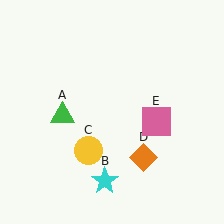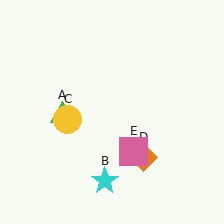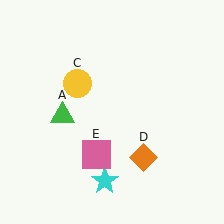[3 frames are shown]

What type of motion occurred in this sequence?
The yellow circle (object C), pink square (object E) rotated clockwise around the center of the scene.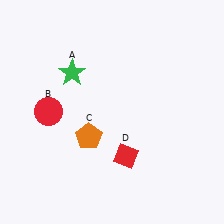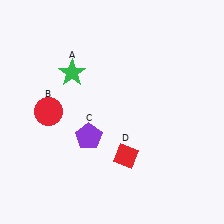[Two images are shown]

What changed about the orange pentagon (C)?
In Image 1, C is orange. In Image 2, it changed to purple.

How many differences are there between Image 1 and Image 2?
There is 1 difference between the two images.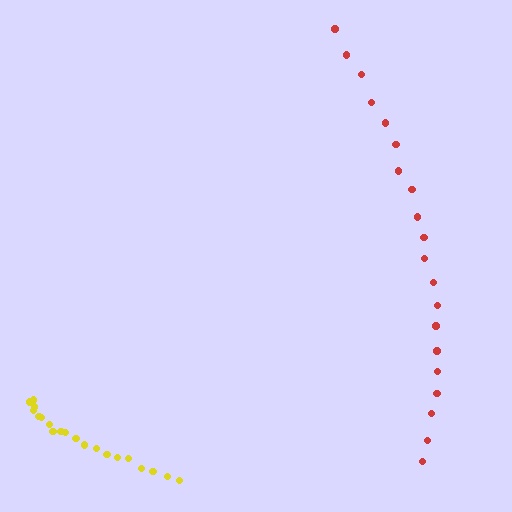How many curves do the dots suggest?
There are 2 distinct paths.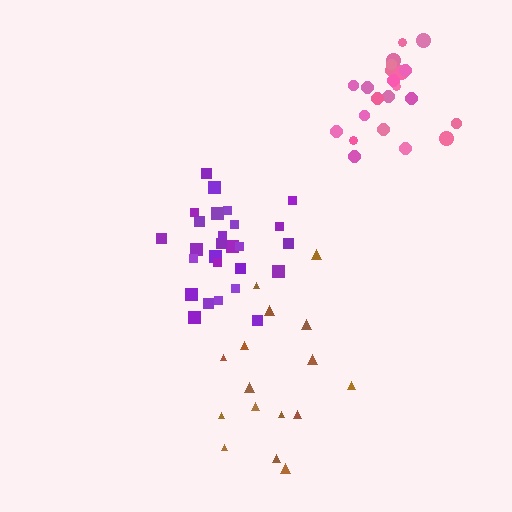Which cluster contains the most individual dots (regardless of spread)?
Purple (27).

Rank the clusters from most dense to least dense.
pink, purple, brown.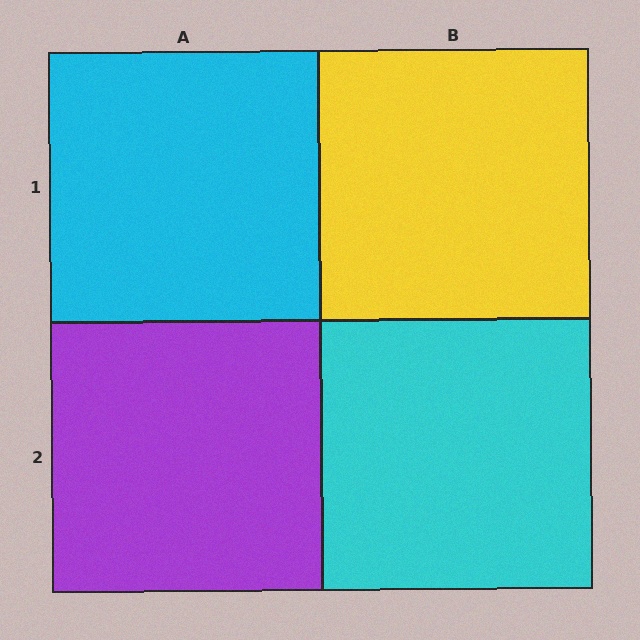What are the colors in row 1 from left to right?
Cyan, yellow.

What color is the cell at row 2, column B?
Cyan.